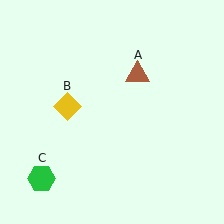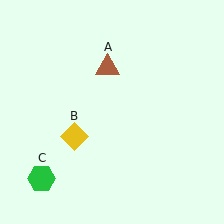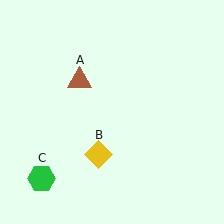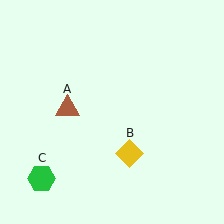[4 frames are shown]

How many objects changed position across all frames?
2 objects changed position: brown triangle (object A), yellow diamond (object B).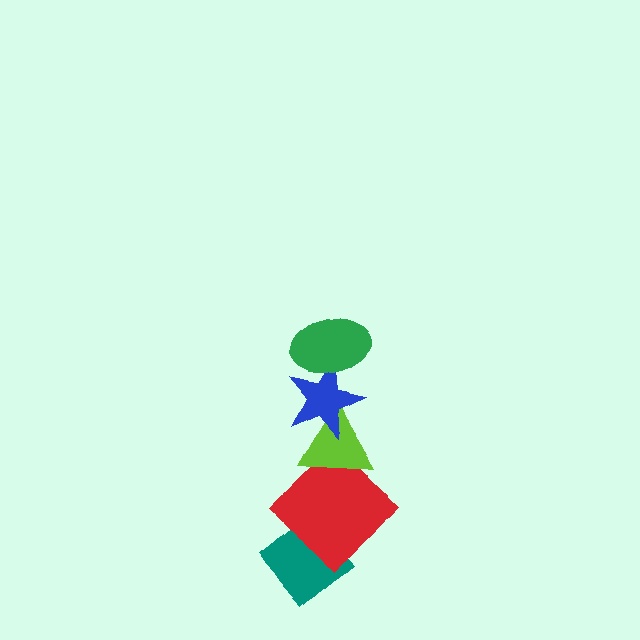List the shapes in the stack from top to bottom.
From top to bottom: the green ellipse, the blue star, the lime triangle, the red diamond, the teal diamond.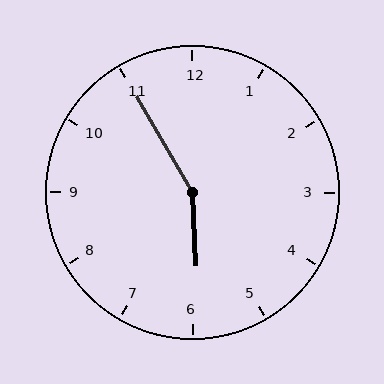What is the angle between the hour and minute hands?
Approximately 152 degrees.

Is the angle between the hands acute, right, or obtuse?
It is obtuse.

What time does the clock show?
5:55.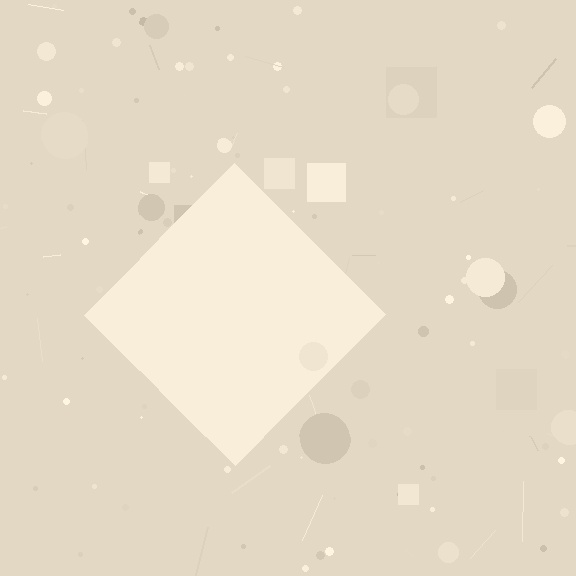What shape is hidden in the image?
A diamond is hidden in the image.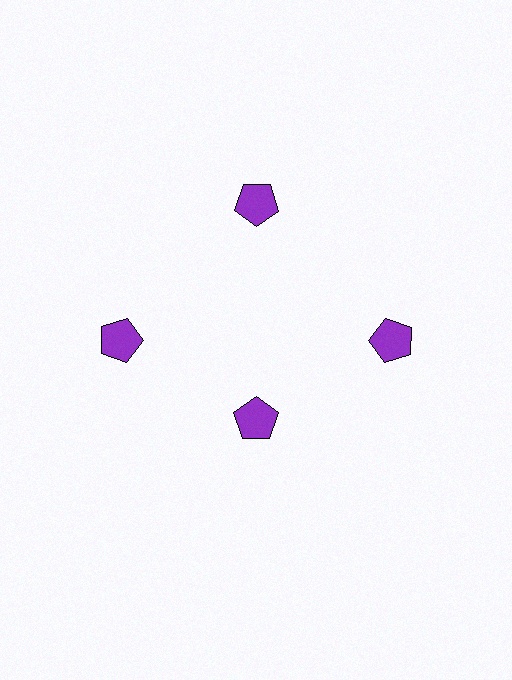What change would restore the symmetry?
The symmetry would be restored by moving it outward, back onto the ring so that all 4 pentagons sit at equal angles and equal distance from the center.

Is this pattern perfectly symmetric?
No. The 4 purple pentagons are arranged in a ring, but one element near the 6 o'clock position is pulled inward toward the center, breaking the 4-fold rotational symmetry.